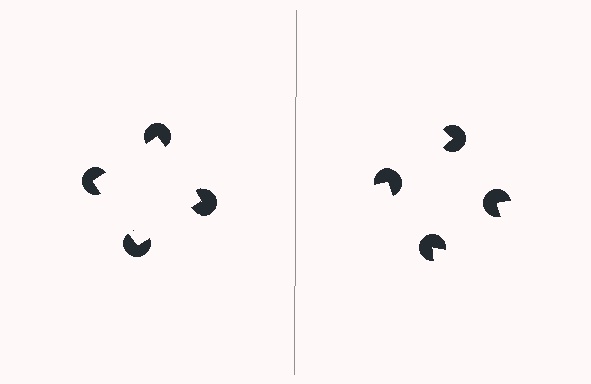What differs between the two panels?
The pac-man discs are positioned identically on both sides; only the wedge orientations differ. On the left they align to a square; on the right they are misaligned.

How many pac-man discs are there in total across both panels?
8 — 4 on each side.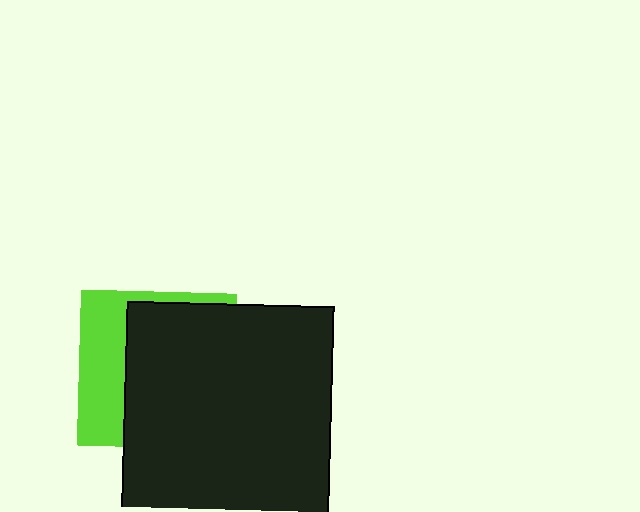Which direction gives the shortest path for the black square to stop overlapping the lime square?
Moving right gives the shortest separation.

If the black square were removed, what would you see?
You would see the complete lime square.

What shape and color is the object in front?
The object in front is a black square.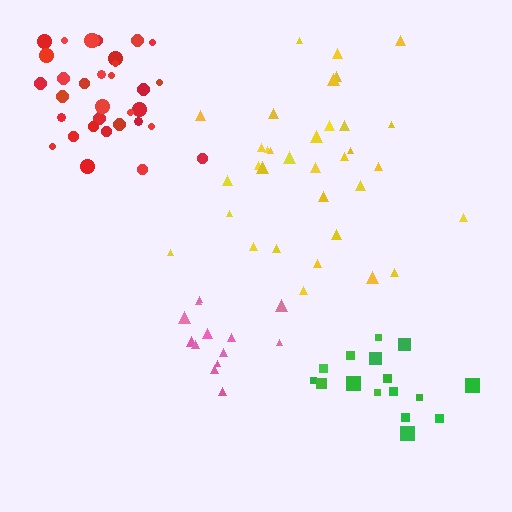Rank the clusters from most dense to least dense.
pink, red, green, yellow.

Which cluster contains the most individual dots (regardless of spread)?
Yellow (34).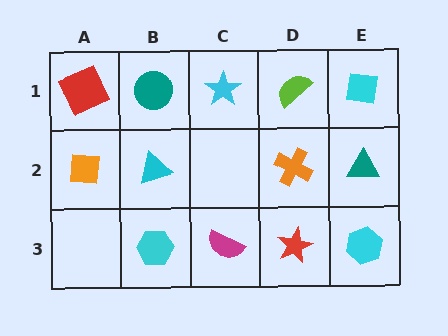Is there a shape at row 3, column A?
No, that cell is empty.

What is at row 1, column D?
A lime semicircle.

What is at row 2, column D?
An orange cross.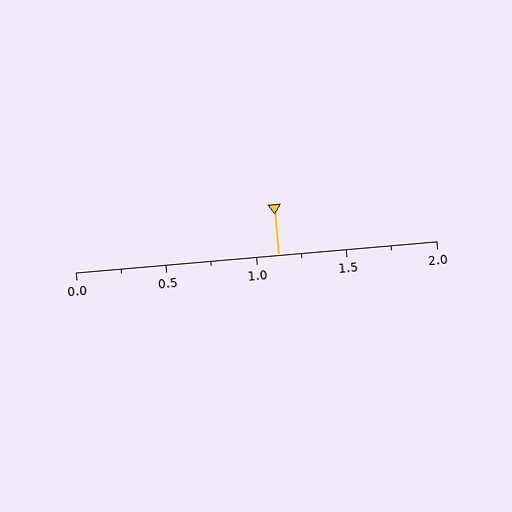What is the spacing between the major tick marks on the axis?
The major ticks are spaced 0.5 apart.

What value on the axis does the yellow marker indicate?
The marker indicates approximately 1.12.